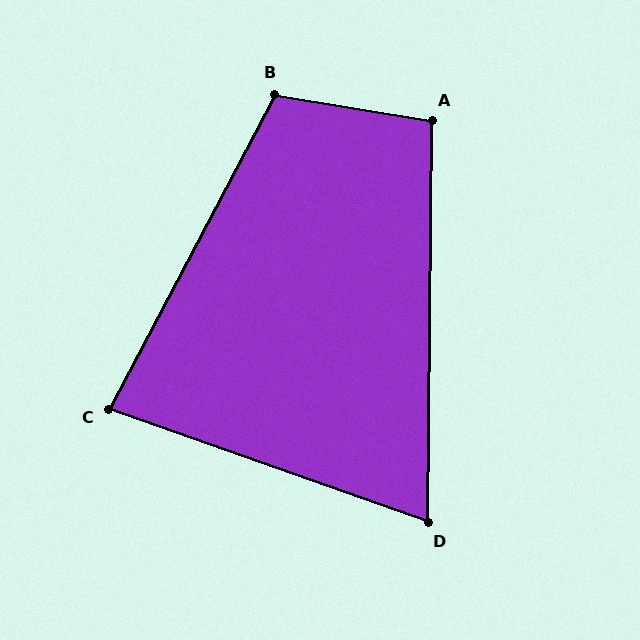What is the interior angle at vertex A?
Approximately 98 degrees (obtuse).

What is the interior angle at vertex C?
Approximately 82 degrees (acute).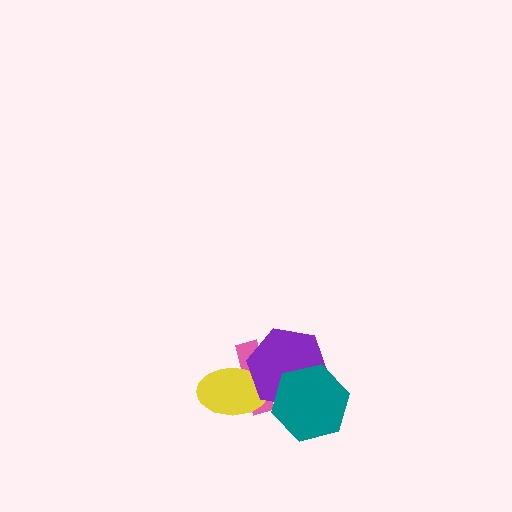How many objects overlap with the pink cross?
3 objects overlap with the pink cross.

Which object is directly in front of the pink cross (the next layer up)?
The yellow ellipse is directly in front of the pink cross.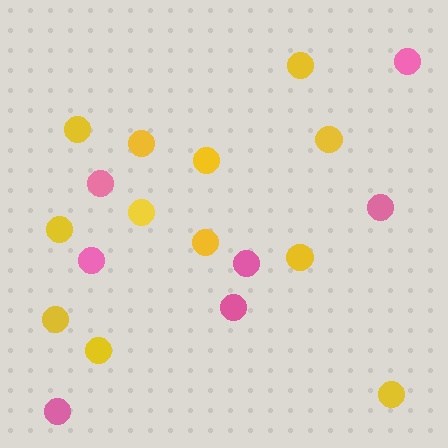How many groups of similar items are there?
There are 2 groups: one group of yellow circles (12) and one group of pink circles (7).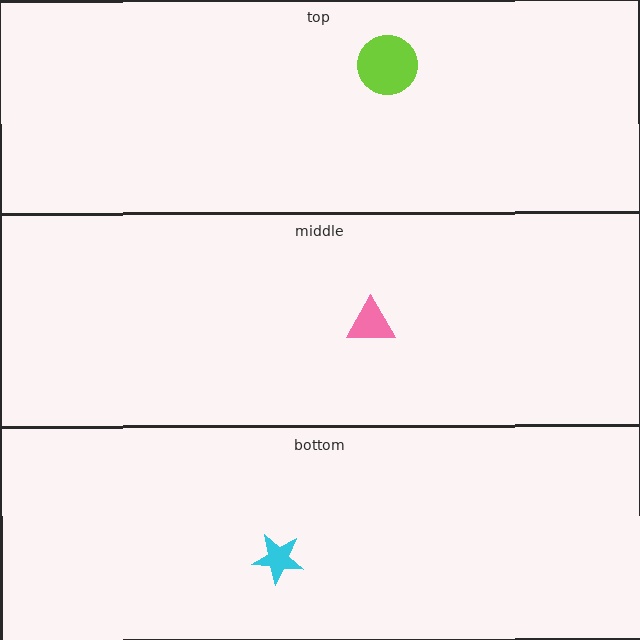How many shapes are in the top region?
1.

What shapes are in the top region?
The lime circle.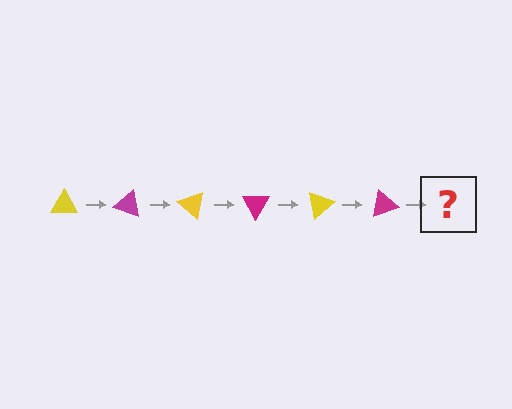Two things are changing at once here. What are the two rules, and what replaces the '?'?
The two rules are that it rotates 20 degrees each step and the color cycles through yellow and magenta. The '?' should be a yellow triangle, rotated 120 degrees from the start.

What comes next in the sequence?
The next element should be a yellow triangle, rotated 120 degrees from the start.